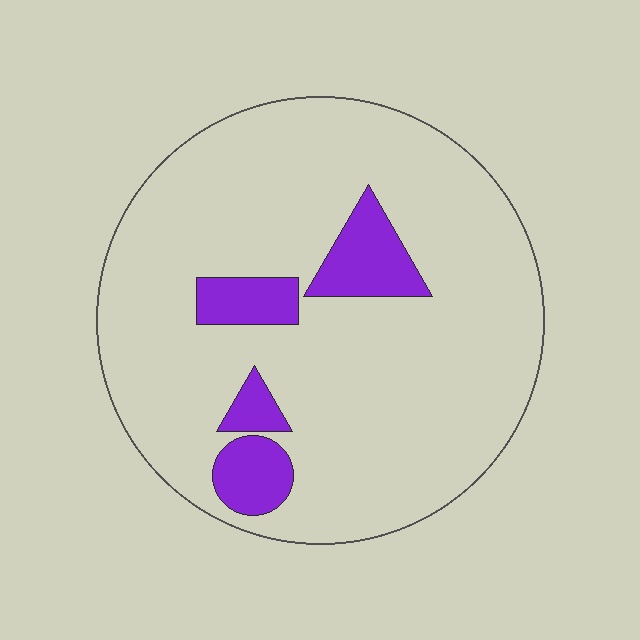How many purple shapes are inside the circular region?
4.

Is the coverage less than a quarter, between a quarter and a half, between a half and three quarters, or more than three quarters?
Less than a quarter.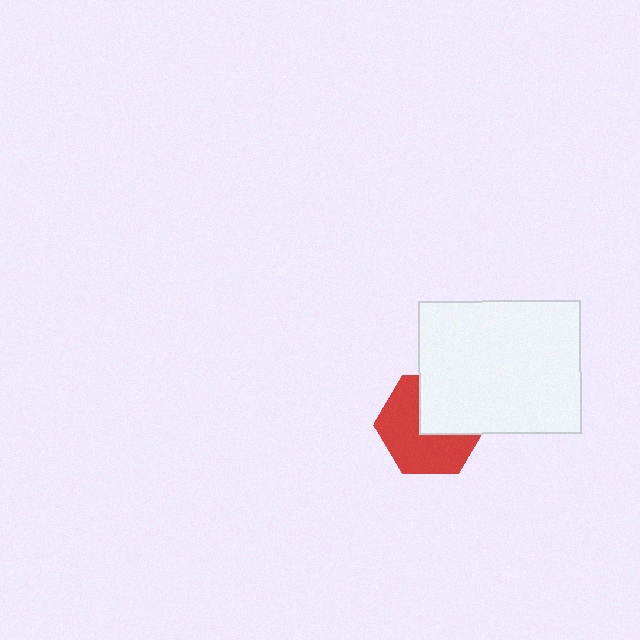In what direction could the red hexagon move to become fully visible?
The red hexagon could move toward the lower-left. That would shift it out from behind the white rectangle entirely.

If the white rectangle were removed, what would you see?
You would see the complete red hexagon.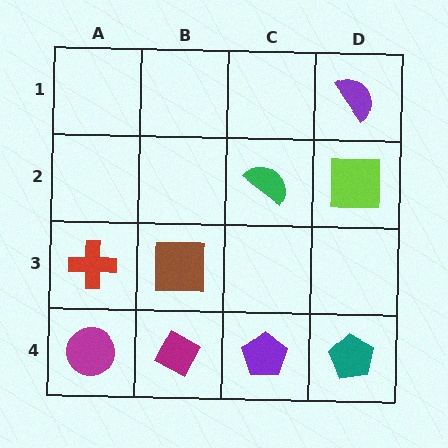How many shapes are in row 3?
2 shapes.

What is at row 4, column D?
A teal pentagon.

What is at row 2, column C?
A green semicircle.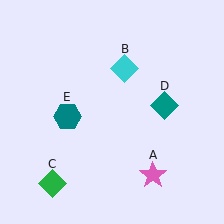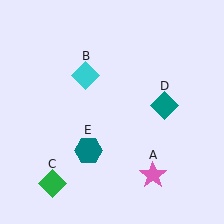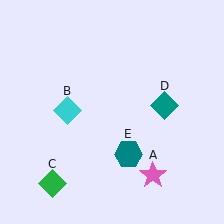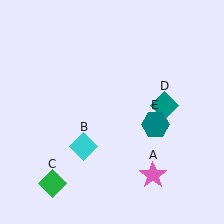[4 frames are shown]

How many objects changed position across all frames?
2 objects changed position: cyan diamond (object B), teal hexagon (object E).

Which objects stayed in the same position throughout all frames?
Pink star (object A) and green diamond (object C) and teal diamond (object D) remained stationary.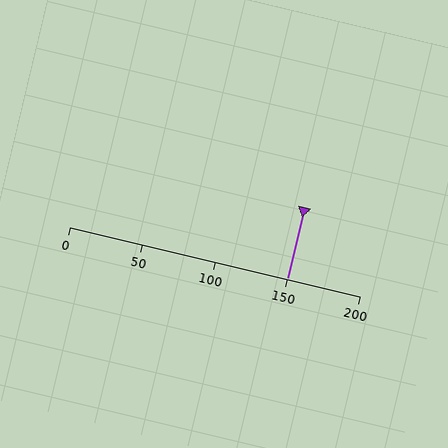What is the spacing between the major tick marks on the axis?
The major ticks are spaced 50 apart.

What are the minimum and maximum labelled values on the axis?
The axis runs from 0 to 200.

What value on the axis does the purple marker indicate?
The marker indicates approximately 150.